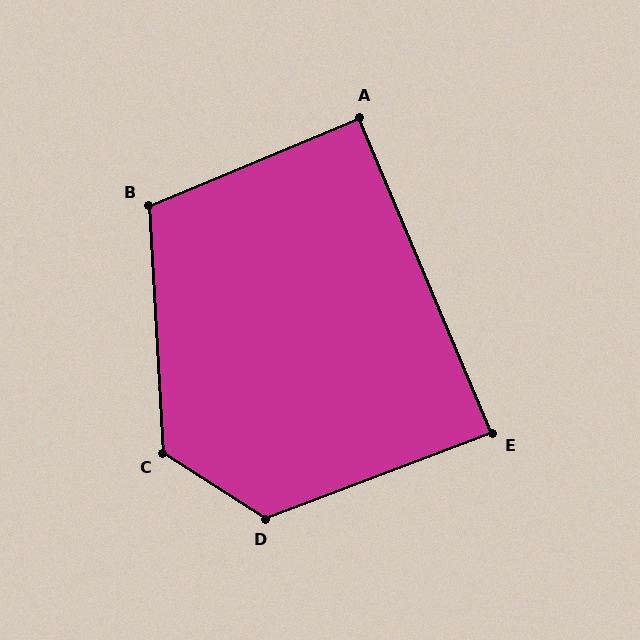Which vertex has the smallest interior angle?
E, at approximately 88 degrees.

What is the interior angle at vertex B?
Approximately 109 degrees (obtuse).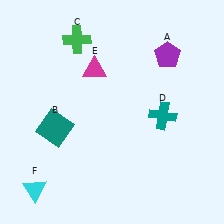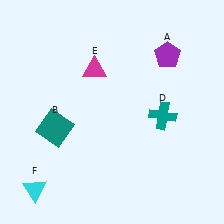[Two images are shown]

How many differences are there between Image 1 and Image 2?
There is 1 difference between the two images.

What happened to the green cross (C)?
The green cross (C) was removed in Image 2. It was in the top-left area of Image 1.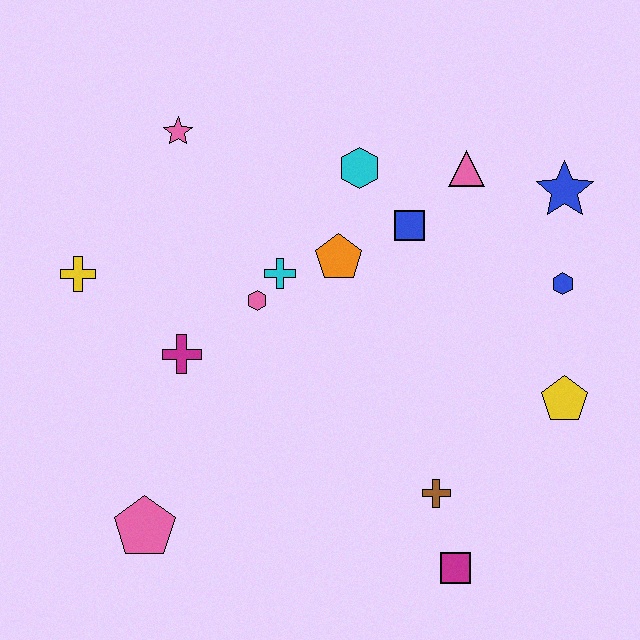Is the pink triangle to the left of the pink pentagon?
No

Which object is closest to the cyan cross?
The pink hexagon is closest to the cyan cross.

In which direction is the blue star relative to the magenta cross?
The blue star is to the right of the magenta cross.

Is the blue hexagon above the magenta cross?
Yes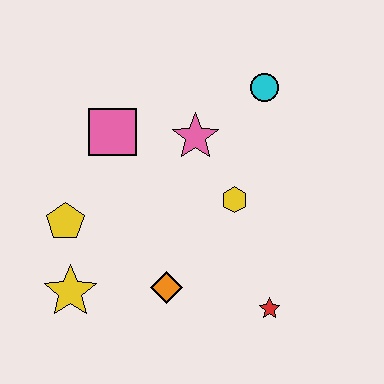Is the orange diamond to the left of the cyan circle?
Yes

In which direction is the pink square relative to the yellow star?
The pink square is above the yellow star.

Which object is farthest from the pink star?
The yellow star is farthest from the pink star.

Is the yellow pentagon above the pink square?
No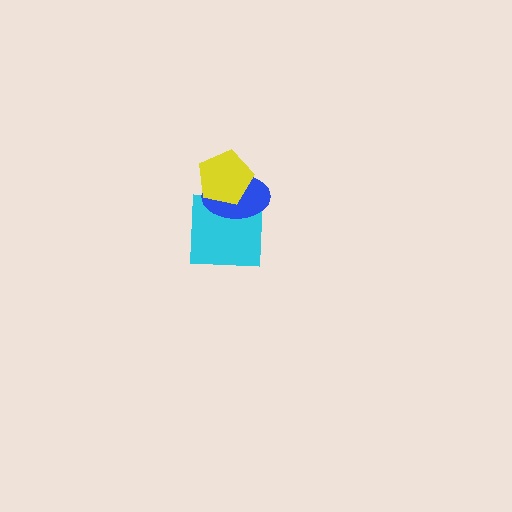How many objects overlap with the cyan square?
2 objects overlap with the cyan square.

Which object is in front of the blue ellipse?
The yellow pentagon is in front of the blue ellipse.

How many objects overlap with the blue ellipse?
2 objects overlap with the blue ellipse.